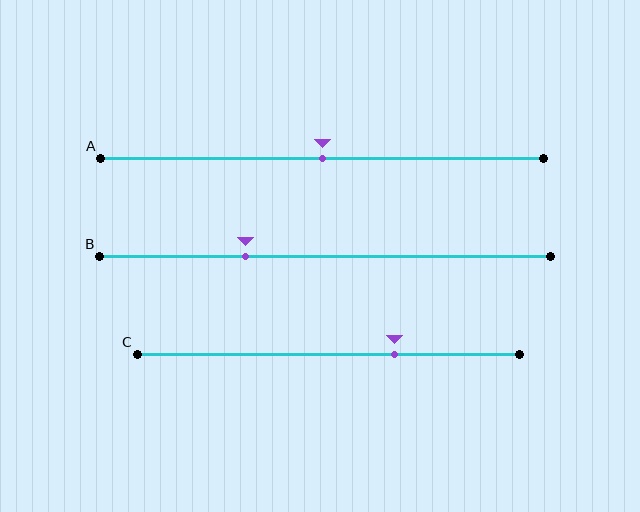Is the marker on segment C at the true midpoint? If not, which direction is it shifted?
No, the marker on segment C is shifted to the right by about 17% of the segment length.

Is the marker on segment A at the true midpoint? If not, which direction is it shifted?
Yes, the marker on segment A is at the true midpoint.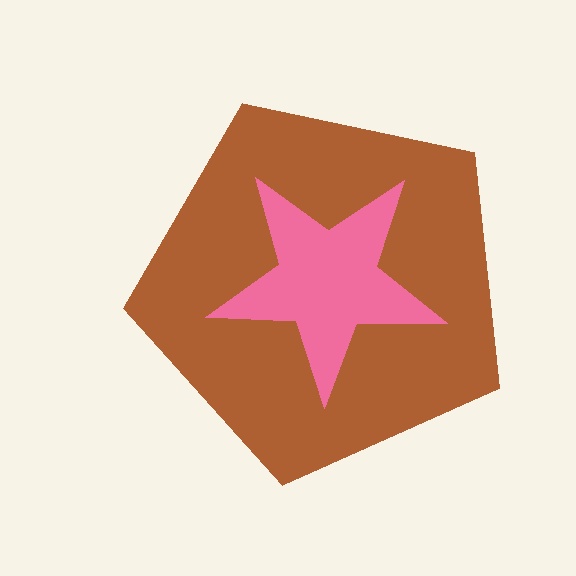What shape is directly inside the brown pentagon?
The pink star.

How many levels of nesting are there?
2.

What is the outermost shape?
The brown pentagon.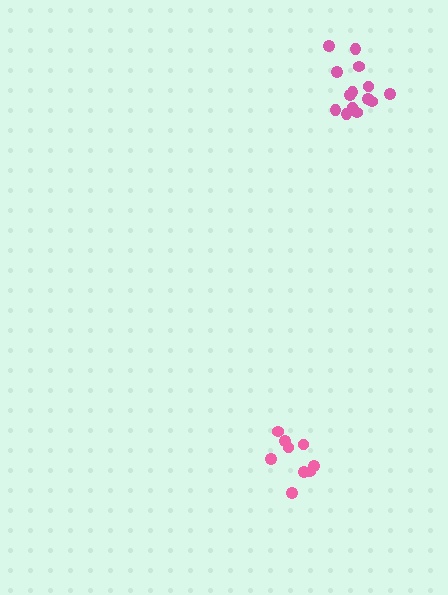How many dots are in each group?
Group 1: 9 dots, Group 2: 14 dots (23 total).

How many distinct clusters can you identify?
There are 2 distinct clusters.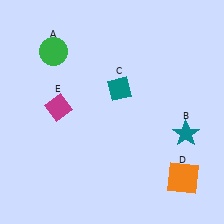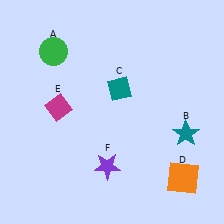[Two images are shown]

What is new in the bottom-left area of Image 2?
A purple star (F) was added in the bottom-left area of Image 2.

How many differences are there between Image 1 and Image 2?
There is 1 difference between the two images.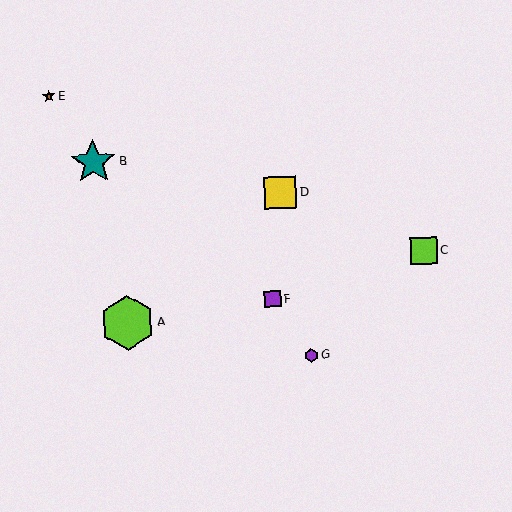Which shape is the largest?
The lime hexagon (labeled A) is the largest.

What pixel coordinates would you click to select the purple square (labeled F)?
Click at (273, 299) to select the purple square F.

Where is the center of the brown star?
The center of the brown star is at (49, 96).